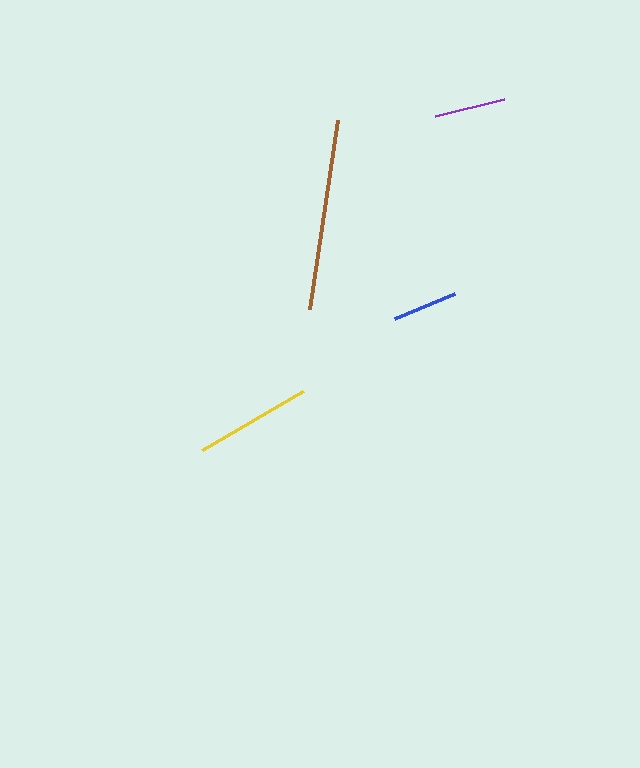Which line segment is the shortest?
The blue line is the shortest at approximately 65 pixels.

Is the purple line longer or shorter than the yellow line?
The yellow line is longer than the purple line.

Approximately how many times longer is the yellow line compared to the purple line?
The yellow line is approximately 1.7 times the length of the purple line.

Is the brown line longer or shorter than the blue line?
The brown line is longer than the blue line.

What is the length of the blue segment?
The blue segment is approximately 65 pixels long.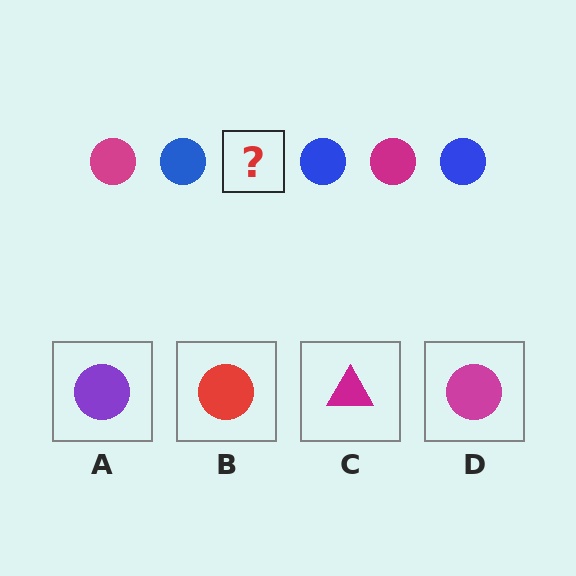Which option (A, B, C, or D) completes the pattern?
D.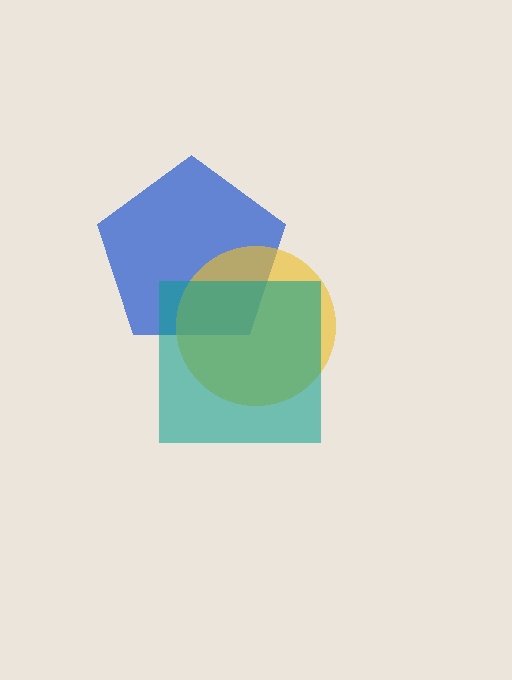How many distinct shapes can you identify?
There are 3 distinct shapes: a blue pentagon, a yellow circle, a teal square.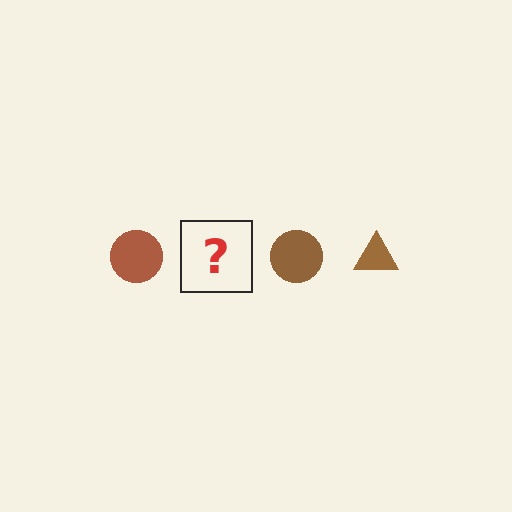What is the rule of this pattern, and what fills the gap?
The rule is that the pattern cycles through circle, triangle shapes in brown. The gap should be filled with a brown triangle.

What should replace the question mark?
The question mark should be replaced with a brown triangle.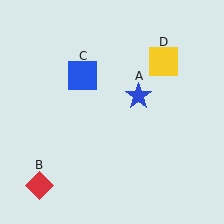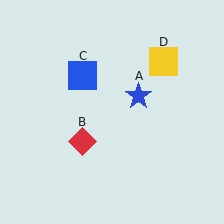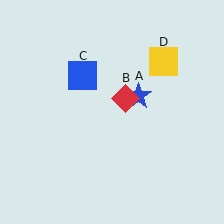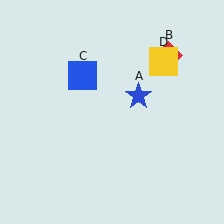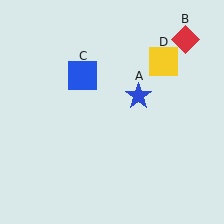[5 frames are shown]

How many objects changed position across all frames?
1 object changed position: red diamond (object B).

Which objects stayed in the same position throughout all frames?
Blue star (object A) and blue square (object C) and yellow square (object D) remained stationary.